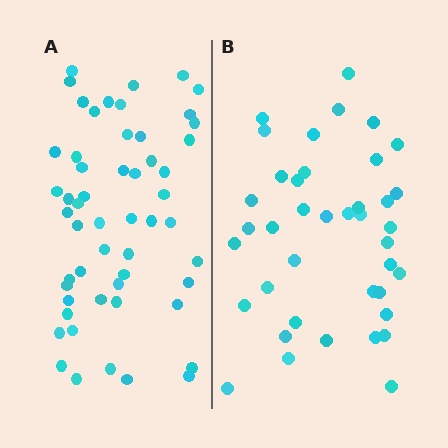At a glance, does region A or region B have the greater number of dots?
Region A (the left region) has more dots.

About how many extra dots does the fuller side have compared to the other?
Region A has approximately 15 more dots than region B.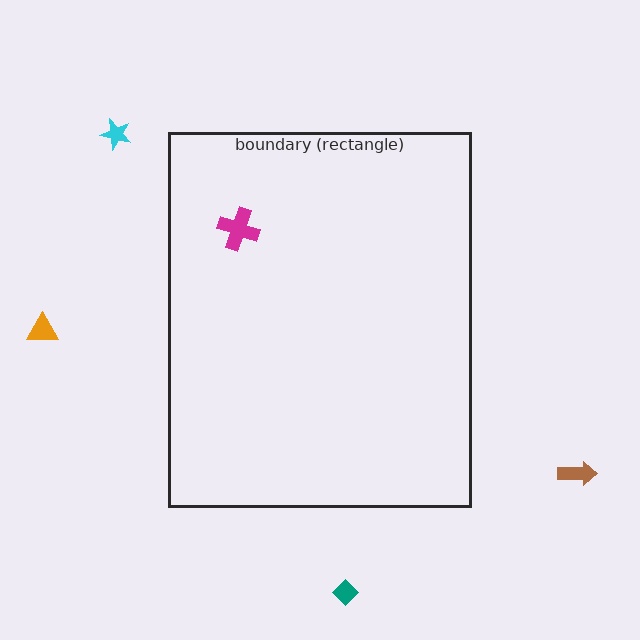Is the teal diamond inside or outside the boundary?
Outside.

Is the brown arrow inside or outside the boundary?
Outside.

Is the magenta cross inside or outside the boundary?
Inside.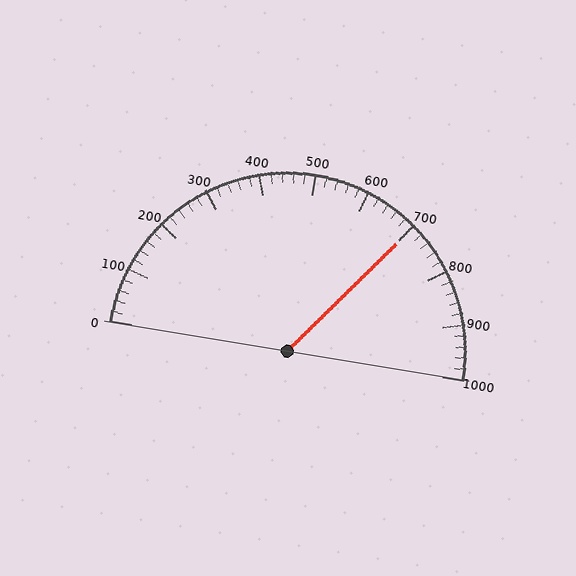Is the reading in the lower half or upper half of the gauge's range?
The reading is in the upper half of the range (0 to 1000).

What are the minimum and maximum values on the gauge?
The gauge ranges from 0 to 1000.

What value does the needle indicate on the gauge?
The needle indicates approximately 700.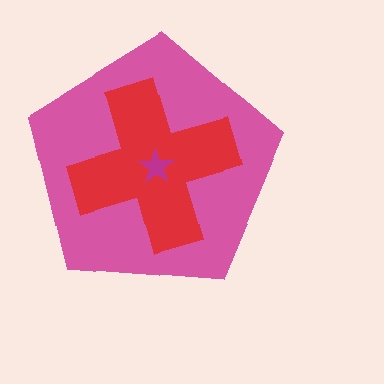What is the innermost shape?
The magenta star.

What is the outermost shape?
The pink pentagon.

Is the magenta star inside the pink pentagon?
Yes.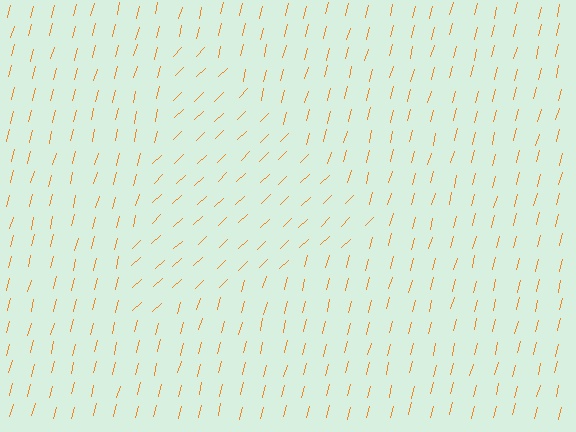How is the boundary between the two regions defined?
The boundary is defined purely by a change in line orientation (approximately 32 degrees difference). All lines are the same color and thickness.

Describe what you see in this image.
The image is filled with small orange line segments. A triangle region in the image has lines oriented differently from the surrounding lines, creating a visible texture boundary.